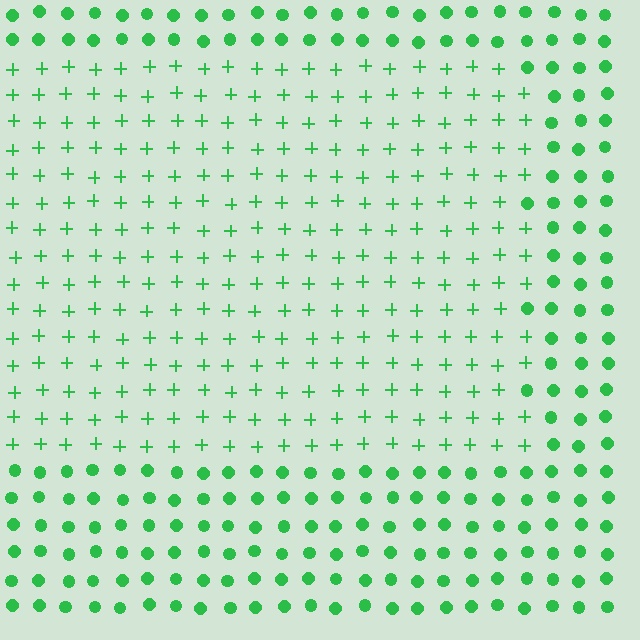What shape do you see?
I see a rectangle.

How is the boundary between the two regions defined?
The boundary is defined by a change in element shape: plus signs inside vs. circles outside. All elements share the same color and spacing.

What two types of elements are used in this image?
The image uses plus signs inside the rectangle region and circles outside it.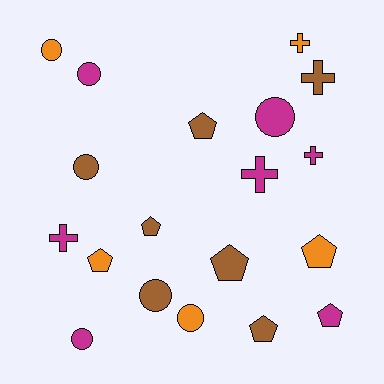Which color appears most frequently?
Brown, with 7 objects.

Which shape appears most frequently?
Pentagon, with 7 objects.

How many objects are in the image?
There are 19 objects.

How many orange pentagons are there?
There are 2 orange pentagons.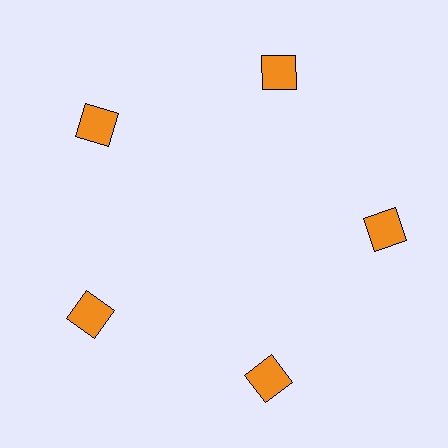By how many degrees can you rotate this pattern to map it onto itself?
The pattern maps onto itself every 72 degrees of rotation.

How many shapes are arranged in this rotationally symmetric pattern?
There are 5 shapes, arranged in 5 groups of 1.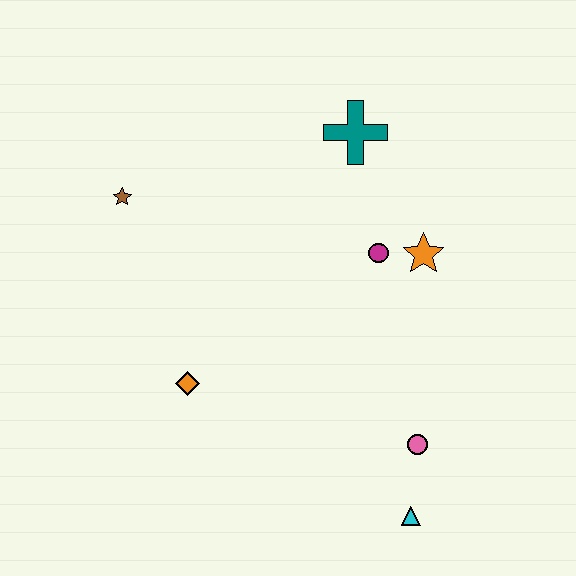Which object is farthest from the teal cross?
The cyan triangle is farthest from the teal cross.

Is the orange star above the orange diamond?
Yes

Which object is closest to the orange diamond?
The brown star is closest to the orange diamond.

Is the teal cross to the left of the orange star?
Yes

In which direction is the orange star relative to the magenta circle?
The orange star is to the right of the magenta circle.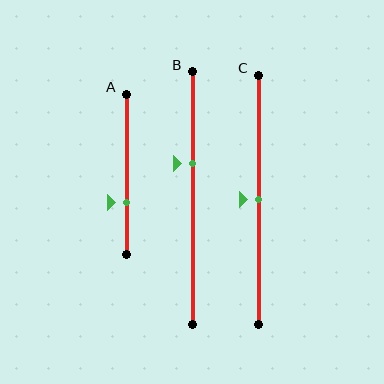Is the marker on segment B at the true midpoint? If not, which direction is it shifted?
No, the marker on segment B is shifted upward by about 14% of the segment length.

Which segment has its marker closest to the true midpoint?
Segment C has its marker closest to the true midpoint.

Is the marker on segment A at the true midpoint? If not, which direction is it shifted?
No, the marker on segment A is shifted downward by about 18% of the segment length.